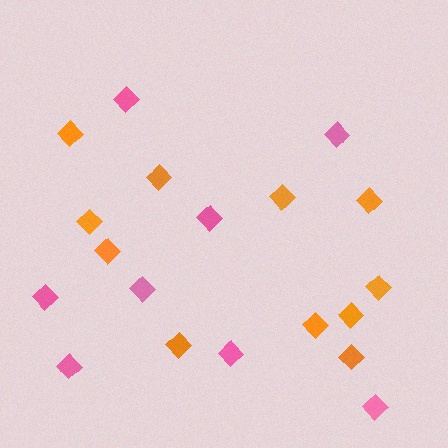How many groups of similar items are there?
There are 2 groups: one group of pink diamonds (8) and one group of orange diamonds (11).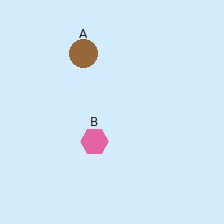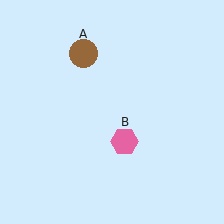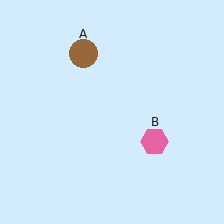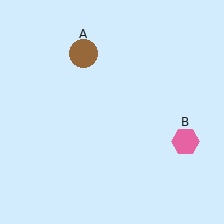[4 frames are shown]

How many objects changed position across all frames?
1 object changed position: pink hexagon (object B).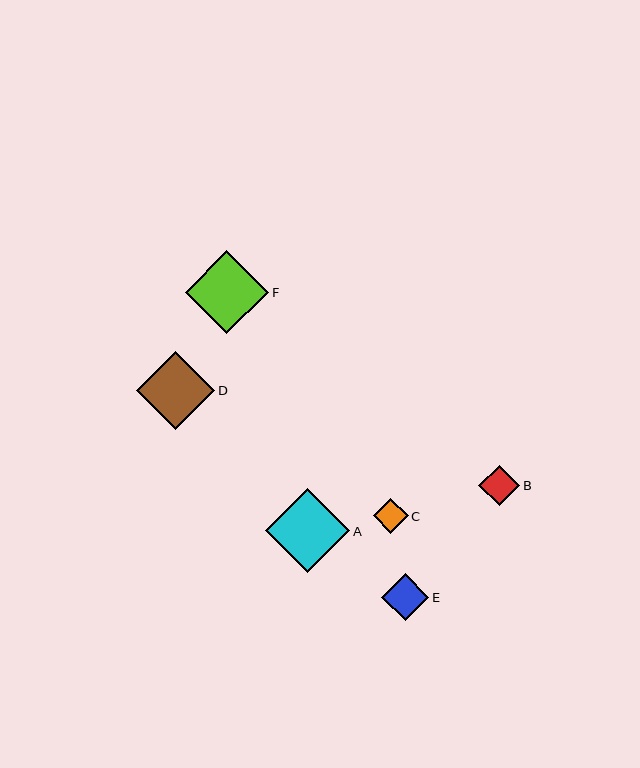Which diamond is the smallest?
Diamond C is the smallest with a size of approximately 35 pixels.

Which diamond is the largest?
Diamond A is the largest with a size of approximately 85 pixels.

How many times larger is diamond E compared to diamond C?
Diamond E is approximately 1.3 times the size of diamond C.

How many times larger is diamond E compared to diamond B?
Diamond E is approximately 1.2 times the size of diamond B.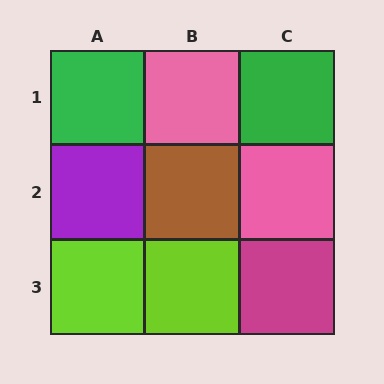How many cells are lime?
2 cells are lime.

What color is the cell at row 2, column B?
Brown.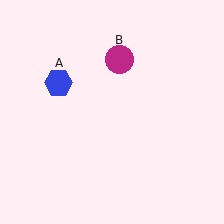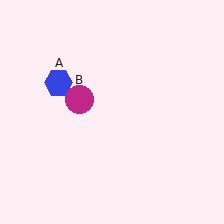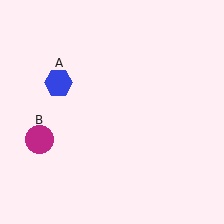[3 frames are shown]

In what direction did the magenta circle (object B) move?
The magenta circle (object B) moved down and to the left.